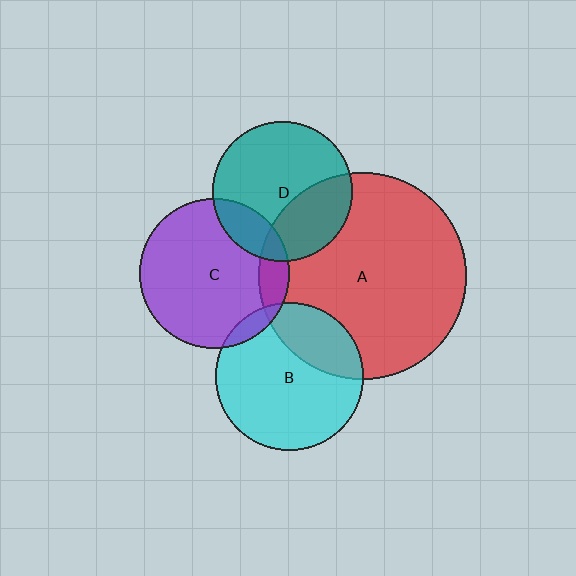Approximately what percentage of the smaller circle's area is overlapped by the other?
Approximately 35%.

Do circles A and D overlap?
Yes.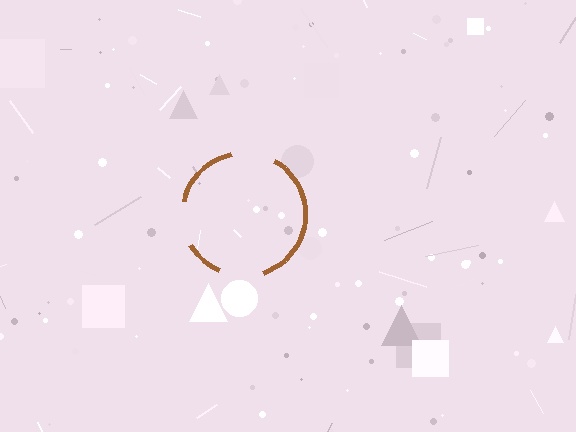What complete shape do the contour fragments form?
The contour fragments form a circle.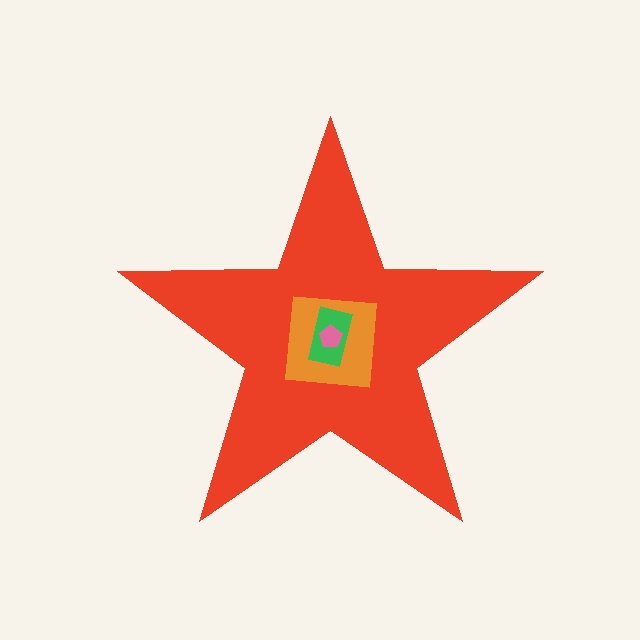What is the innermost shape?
The pink pentagon.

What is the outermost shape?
The red star.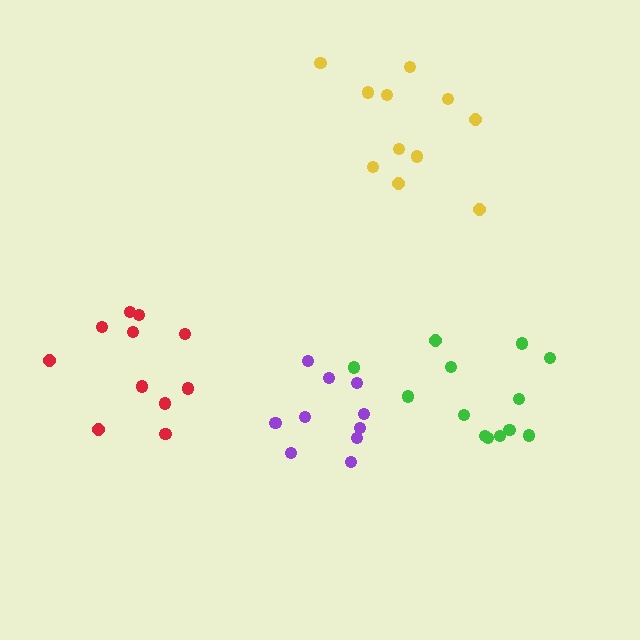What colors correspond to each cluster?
The clusters are colored: red, purple, green, yellow.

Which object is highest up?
The yellow cluster is topmost.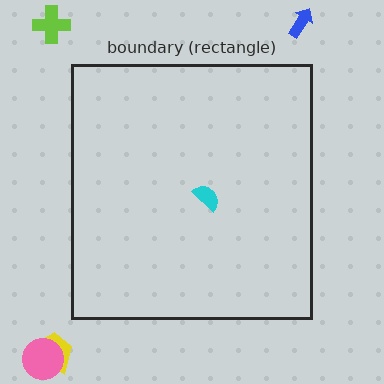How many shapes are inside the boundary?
1 inside, 4 outside.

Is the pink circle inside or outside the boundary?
Outside.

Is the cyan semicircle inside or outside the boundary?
Inside.